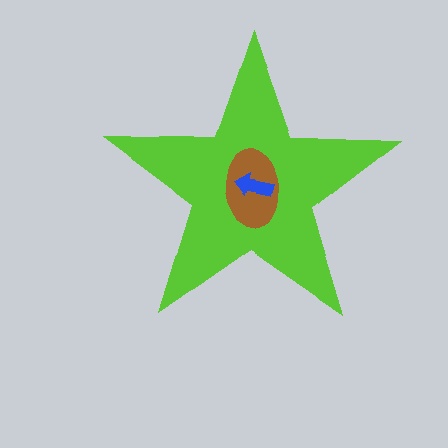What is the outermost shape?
The lime star.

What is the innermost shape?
The blue arrow.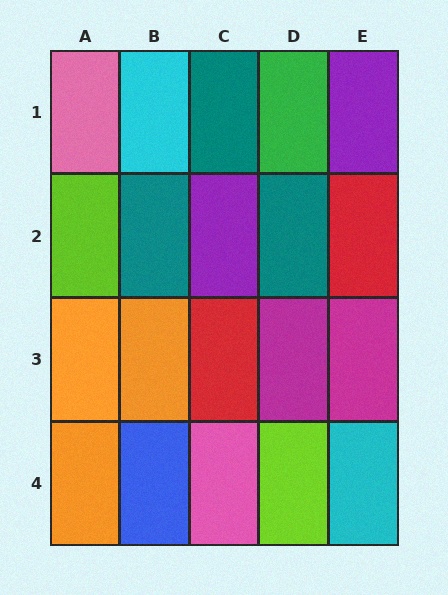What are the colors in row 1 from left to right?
Pink, cyan, teal, green, purple.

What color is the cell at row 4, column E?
Cyan.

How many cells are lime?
2 cells are lime.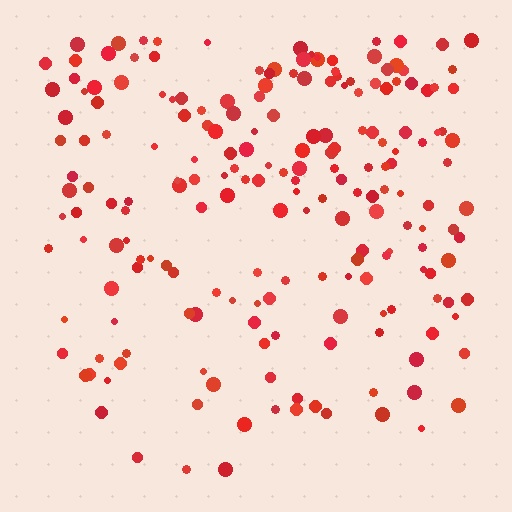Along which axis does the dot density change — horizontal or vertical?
Vertical.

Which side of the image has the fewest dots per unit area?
The bottom.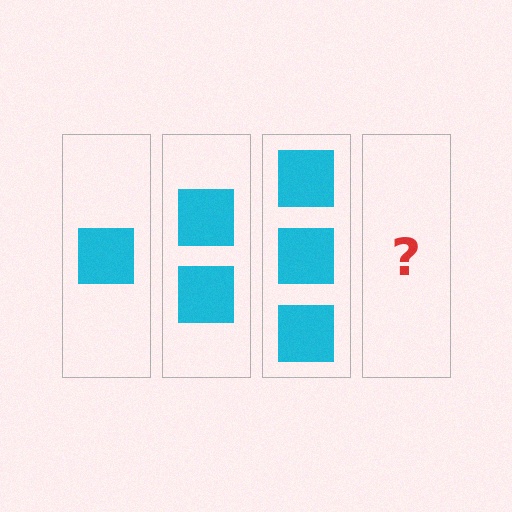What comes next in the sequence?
The next element should be 4 squares.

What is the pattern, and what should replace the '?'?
The pattern is that each step adds one more square. The '?' should be 4 squares.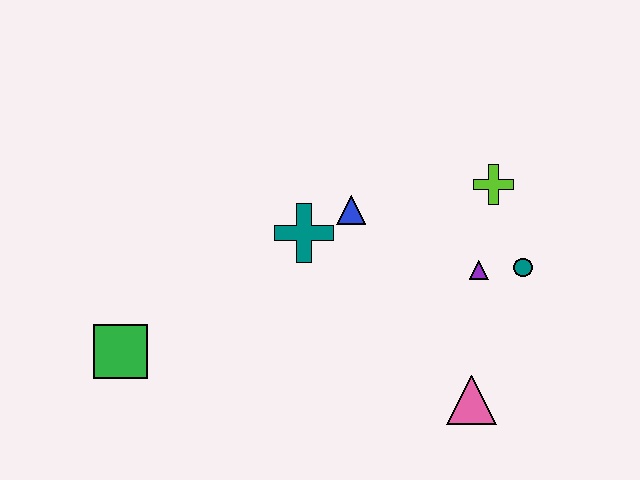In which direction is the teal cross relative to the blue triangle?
The teal cross is to the left of the blue triangle.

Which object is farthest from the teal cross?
The pink triangle is farthest from the teal cross.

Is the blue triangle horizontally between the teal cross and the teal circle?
Yes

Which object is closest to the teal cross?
The blue triangle is closest to the teal cross.